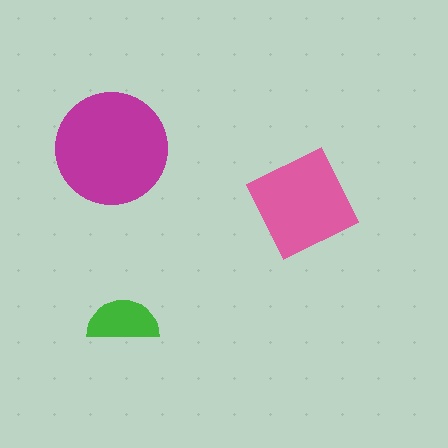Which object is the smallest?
The green semicircle.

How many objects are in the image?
There are 3 objects in the image.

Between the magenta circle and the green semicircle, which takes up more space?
The magenta circle.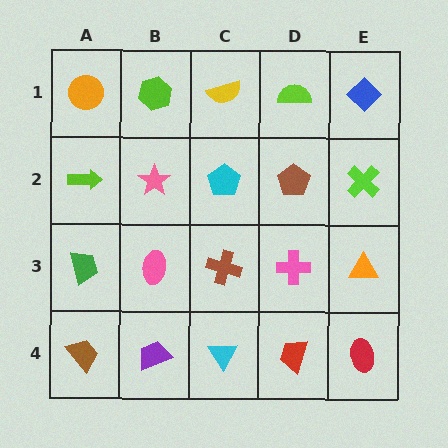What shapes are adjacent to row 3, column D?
A brown pentagon (row 2, column D), a red trapezoid (row 4, column D), a brown cross (row 3, column C), an orange triangle (row 3, column E).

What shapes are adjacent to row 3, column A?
A lime arrow (row 2, column A), a brown trapezoid (row 4, column A), a pink ellipse (row 3, column B).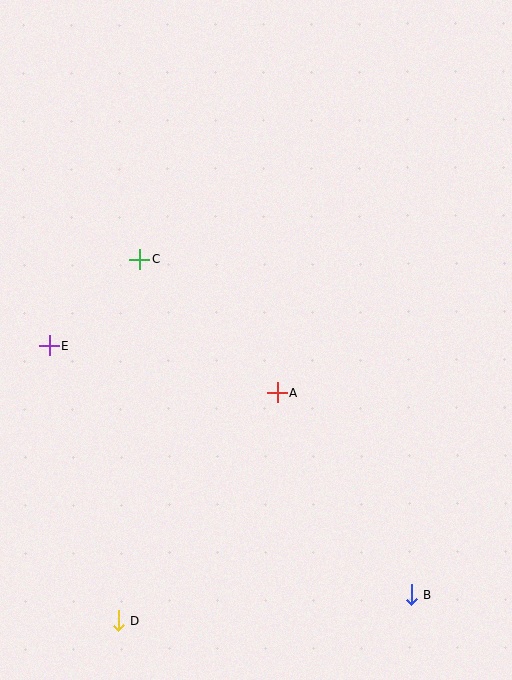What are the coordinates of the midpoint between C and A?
The midpoint between C and A is at (209, 326).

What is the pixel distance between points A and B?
The distance between A and B is 243 pixels.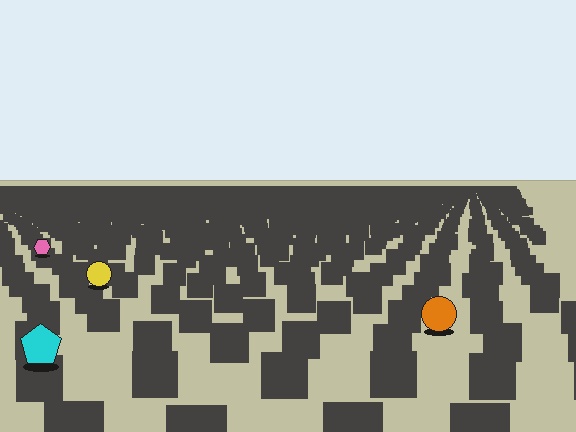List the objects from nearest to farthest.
From nearest to farthest: the cyan pentagon, the orange circle, the yellow circle, the pink hexagon.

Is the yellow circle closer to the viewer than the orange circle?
No. The orange circle is closer — you can tell from the texture gradient: the ground texture is coarser near it.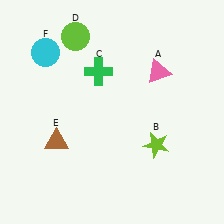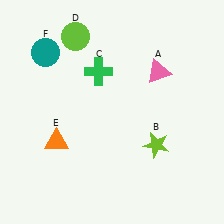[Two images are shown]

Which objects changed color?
E changed from brown to orange. F changed from cyan to teal.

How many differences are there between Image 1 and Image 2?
There are 2 differences between the two images.